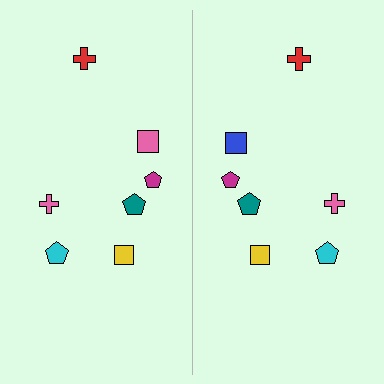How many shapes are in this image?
There are 14 shapes in this image.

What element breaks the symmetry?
The blue square on the right side breaks the symmetry — its mirror counterpart is pink.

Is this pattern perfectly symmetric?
No, the pattern is not perfectly symmetric. The blue square on the right side breaks the symmetry — its mirror counterpart is pink.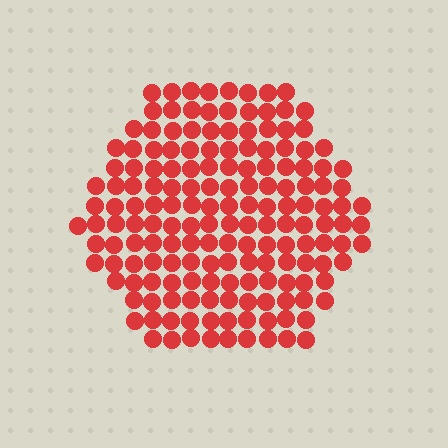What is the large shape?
The large shape is a hexagon.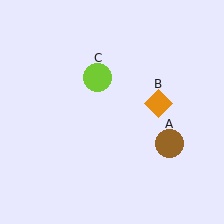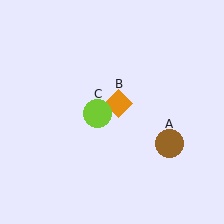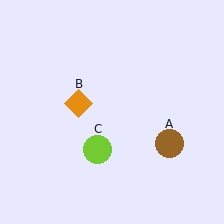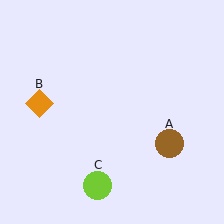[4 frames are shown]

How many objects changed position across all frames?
2 objects changed position: orange diamond (object B), lime circle (object C).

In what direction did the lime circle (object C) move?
The lime circle (object C) moved down.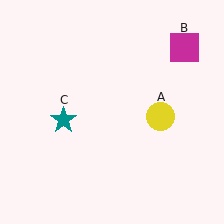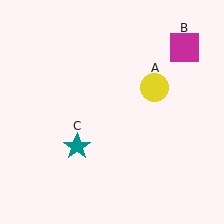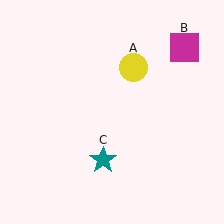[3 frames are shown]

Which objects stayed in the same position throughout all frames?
Magenta square (object B) remained stationary.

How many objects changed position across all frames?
2 objects changed position: yellow circle (object A), teal star (object C).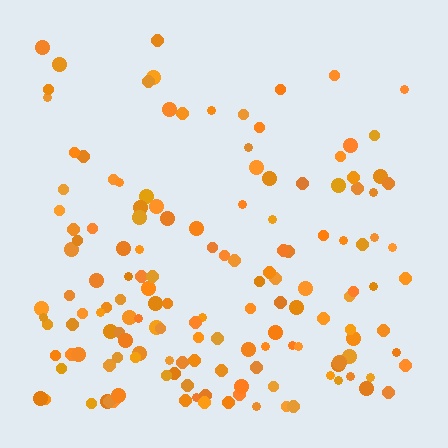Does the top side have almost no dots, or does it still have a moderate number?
Still a moderate number, just noticeably fewer than the bottom.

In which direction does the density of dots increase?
From top to bottom, with the bottom side densest.